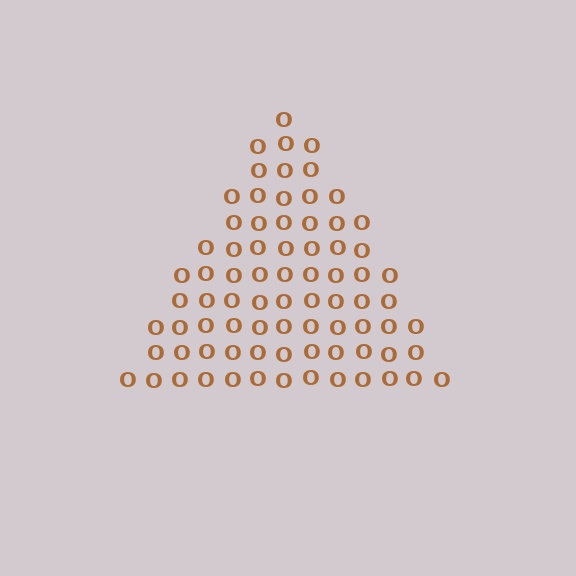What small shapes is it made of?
It is made of small letter O's.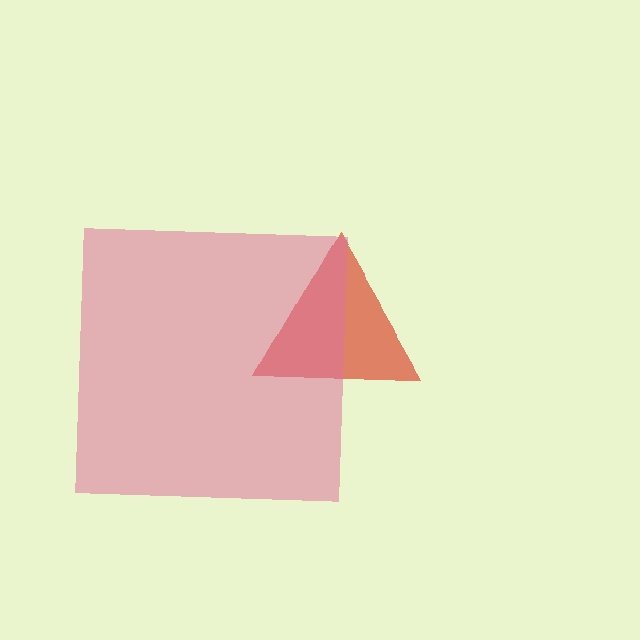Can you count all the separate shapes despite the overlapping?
Yes, there are 2 separate shapes.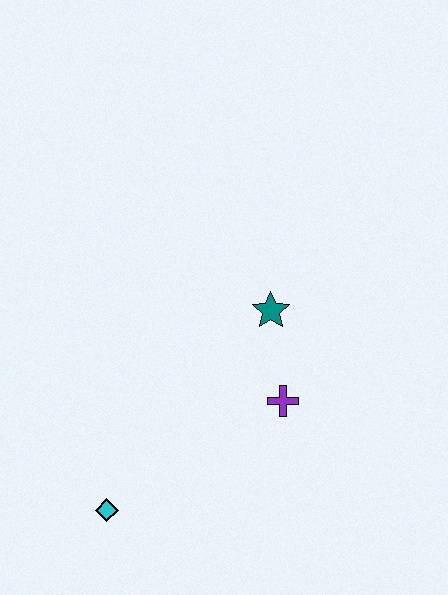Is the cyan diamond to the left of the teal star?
Yes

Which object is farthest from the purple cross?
The cyan diamond is farthest from the purple cross.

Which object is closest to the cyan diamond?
The purple cross is closest to the cyan diamond.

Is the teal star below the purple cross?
No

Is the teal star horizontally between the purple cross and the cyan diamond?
Yes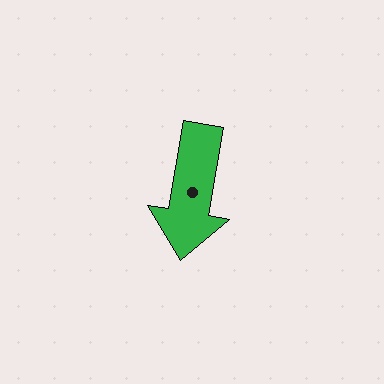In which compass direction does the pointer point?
South.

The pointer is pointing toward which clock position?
Roughly 6 o'clock.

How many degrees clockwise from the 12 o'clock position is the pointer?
Approximately 190 degrees.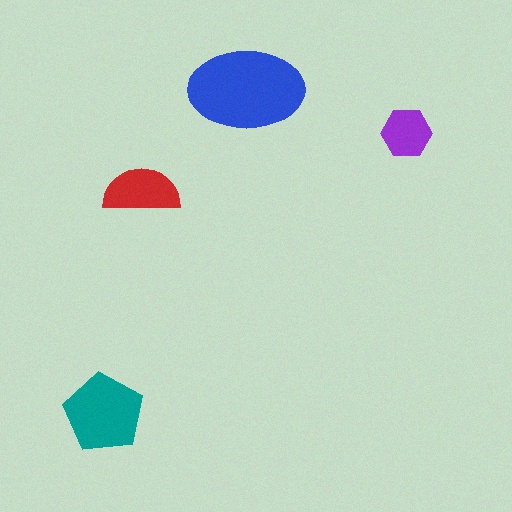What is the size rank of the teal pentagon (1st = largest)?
2nd.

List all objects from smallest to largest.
The purple hexagon, the red semicircle, the teal pentagon, the blue ellipse.